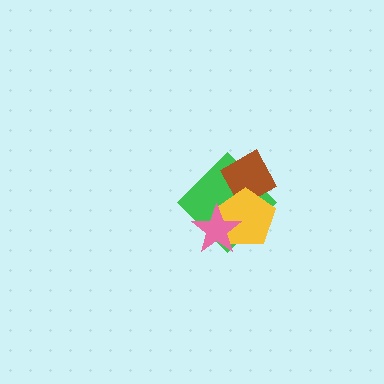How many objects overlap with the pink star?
2 objects overlap with the pink star.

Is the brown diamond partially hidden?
Yes, it is partially covered by another shape.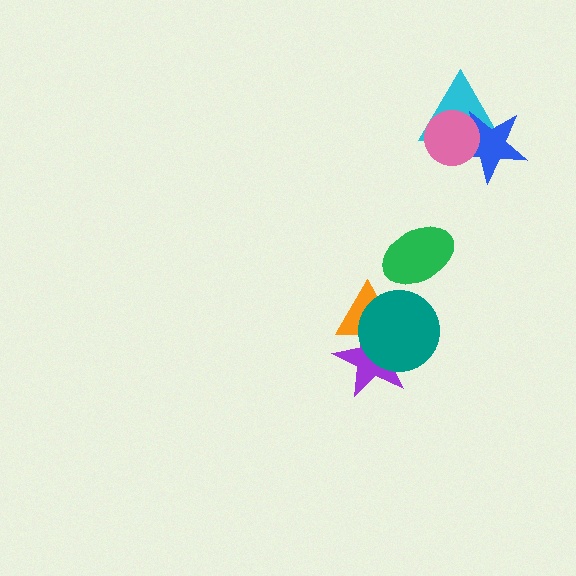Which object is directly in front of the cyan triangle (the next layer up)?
The blue star is directly in front of the cyan triangle.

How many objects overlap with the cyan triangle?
2 objects overlap with the cyan triangle.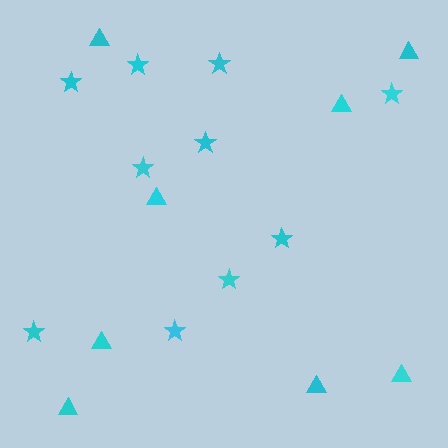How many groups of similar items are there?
There are 2 groups: one group of stars (10) and one group of triangles (8).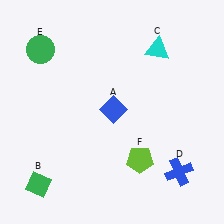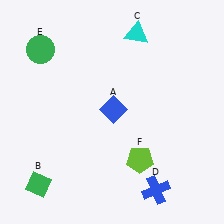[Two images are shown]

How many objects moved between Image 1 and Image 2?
2 objects moved between the two images.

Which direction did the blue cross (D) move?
The blue cross (D) moved left.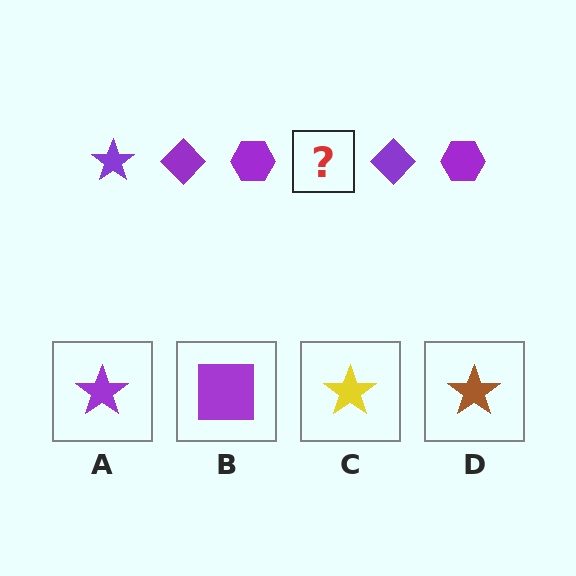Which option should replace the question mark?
Option A.